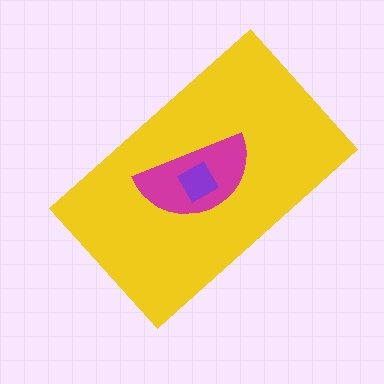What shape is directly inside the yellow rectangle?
The magenta semicircle.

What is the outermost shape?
The yellow rectangle.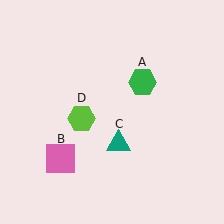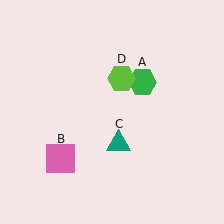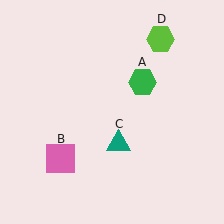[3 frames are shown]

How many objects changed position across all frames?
1 object changed position: lime hexagon (object D).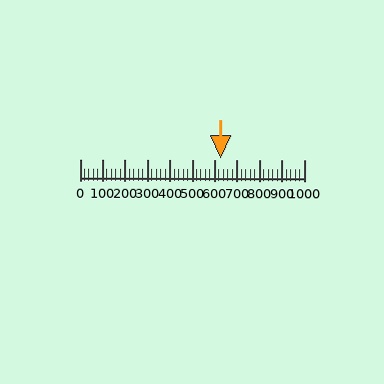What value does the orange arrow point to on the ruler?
The orange arrow points to approximately 626.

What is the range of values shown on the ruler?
The ruler shows values from 0 to 1000.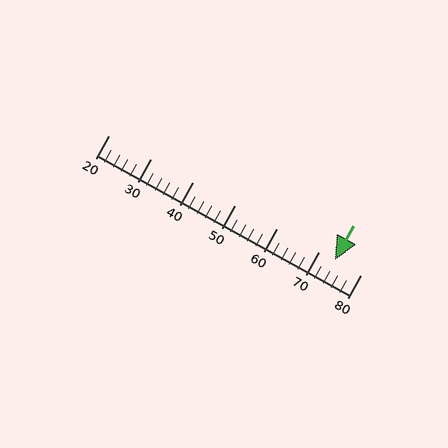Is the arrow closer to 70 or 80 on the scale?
The arrow is closer to 70.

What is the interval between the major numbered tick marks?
The major tick marks are spaced 10 units apart.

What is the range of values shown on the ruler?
The ruler shows values from 20 to 80.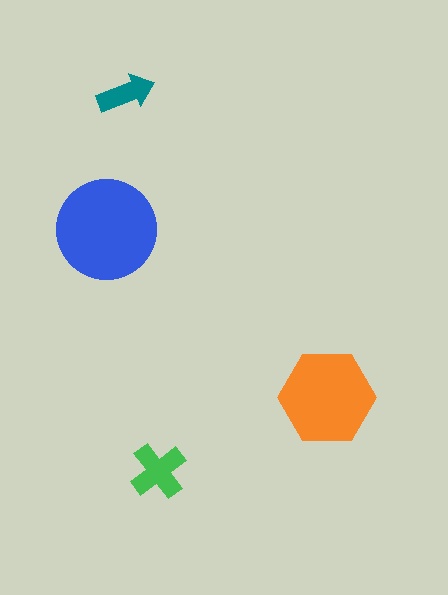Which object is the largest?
The blue circle.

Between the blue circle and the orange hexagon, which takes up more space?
The blue circle.